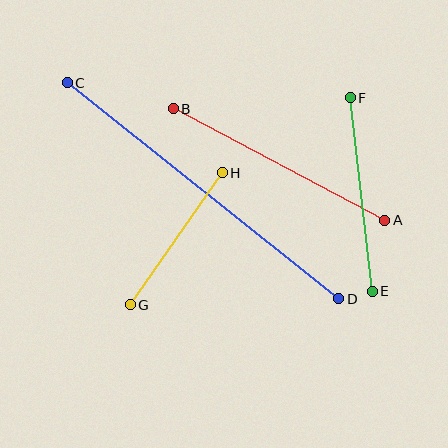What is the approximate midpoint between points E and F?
The midpoint is at approximately (361, 195) pixels.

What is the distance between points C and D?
The distance is approximately 347 pixels.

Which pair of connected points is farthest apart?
Points C and D are farthest apart.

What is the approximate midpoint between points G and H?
The midpoint is at approximately (176, 239) pixels.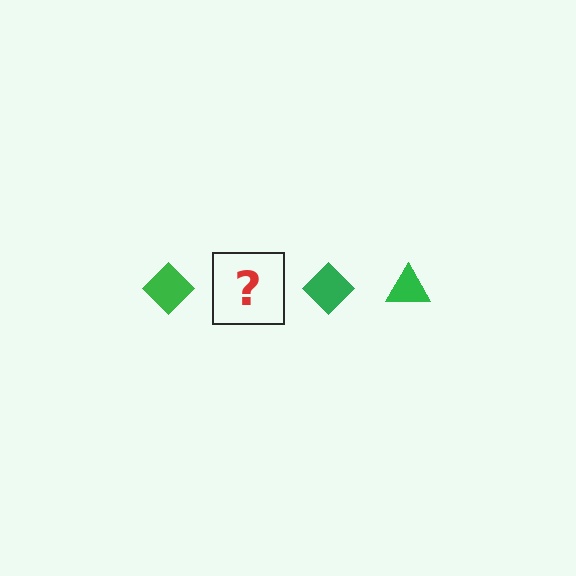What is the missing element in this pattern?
The missing element is a green triangle.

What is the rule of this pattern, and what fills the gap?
The rule is that the pattern cycles through diamond, triangle shapes in green. The gap should be filled with a green triangle.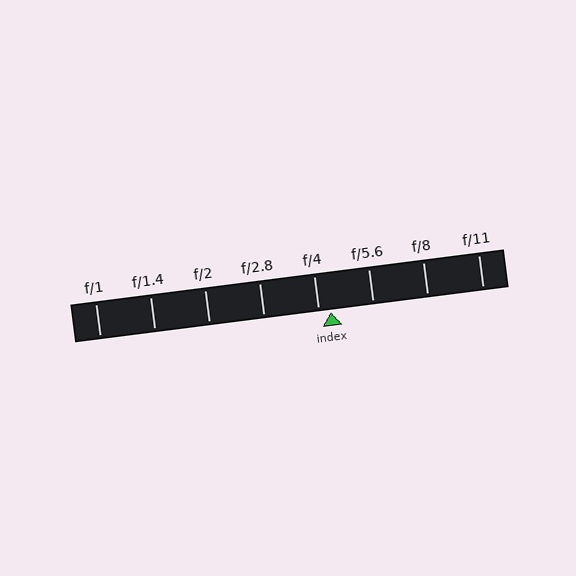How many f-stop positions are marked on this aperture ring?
There are 8 f-stop positions marked.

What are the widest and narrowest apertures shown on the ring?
The widest aperture shown is f/1 and the narrowest is f/11.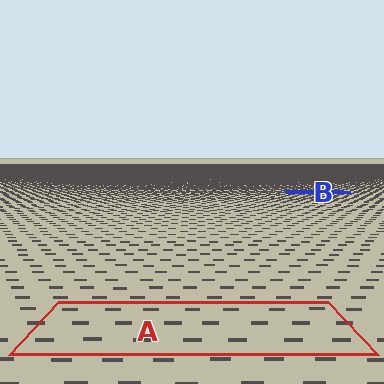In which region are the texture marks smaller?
The texture marks are smaller in region B, because it is farther away.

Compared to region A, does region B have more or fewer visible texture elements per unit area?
Region B has more texture elements per unit area — they are packed more densely because it is farther away.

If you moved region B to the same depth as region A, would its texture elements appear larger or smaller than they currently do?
They would appear larger. At a closer depth, the same texture elements are projected at a bigger on-screen size.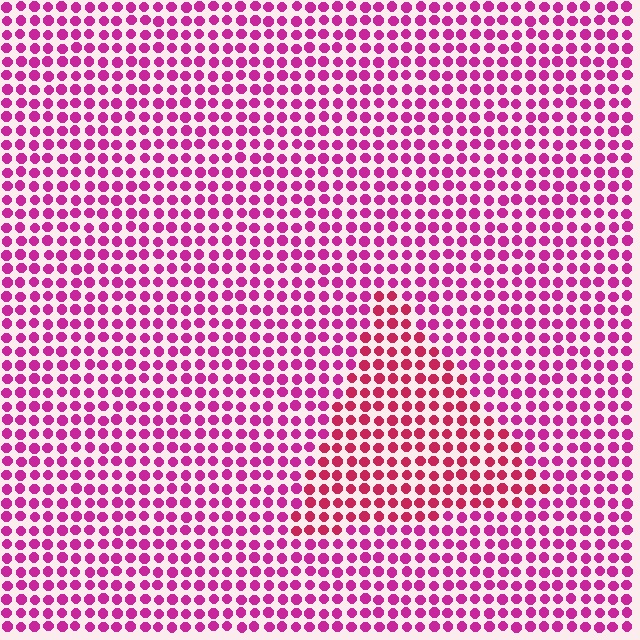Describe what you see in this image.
The image is filled with small magenta elements in a uniform arrangement. A triangle-shaped region is visible where the elements are tinted to a slightly different hue, forming a subtle color boundary.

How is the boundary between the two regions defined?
The boundary is defined purely by a slight shift in hue (about 25 degrees). Spacing, size, and orientation are identical on both sides.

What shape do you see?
I see a triangle.